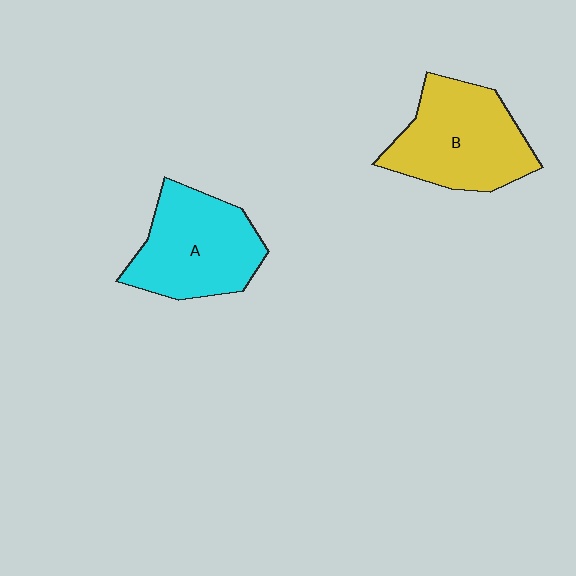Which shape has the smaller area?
Shape A (cyan).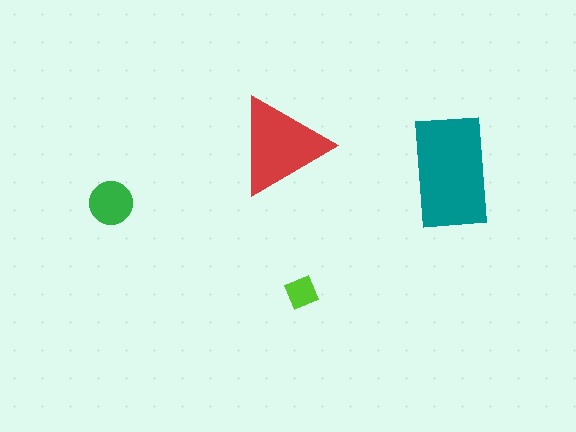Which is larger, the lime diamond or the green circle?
The green circle.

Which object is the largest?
The teal rectangle.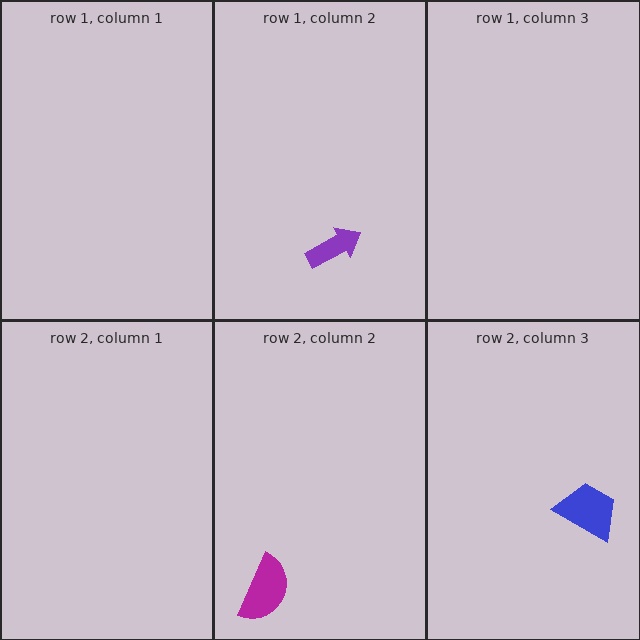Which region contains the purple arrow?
The row 1, column 2 region.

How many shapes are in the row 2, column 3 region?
1.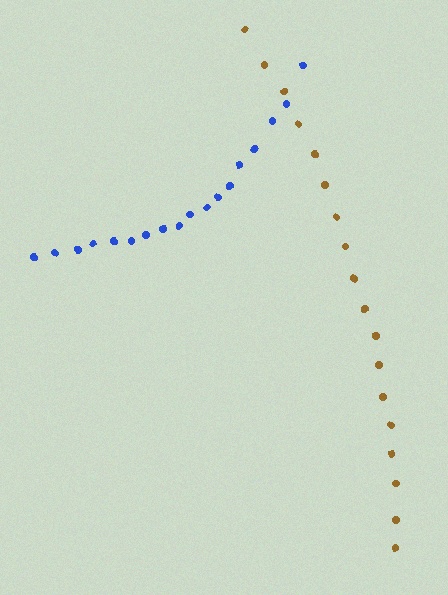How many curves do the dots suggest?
There are 2 distinct paths.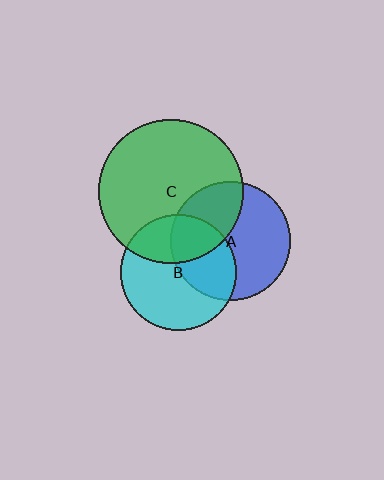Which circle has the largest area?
Circle C (green).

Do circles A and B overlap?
Yes.